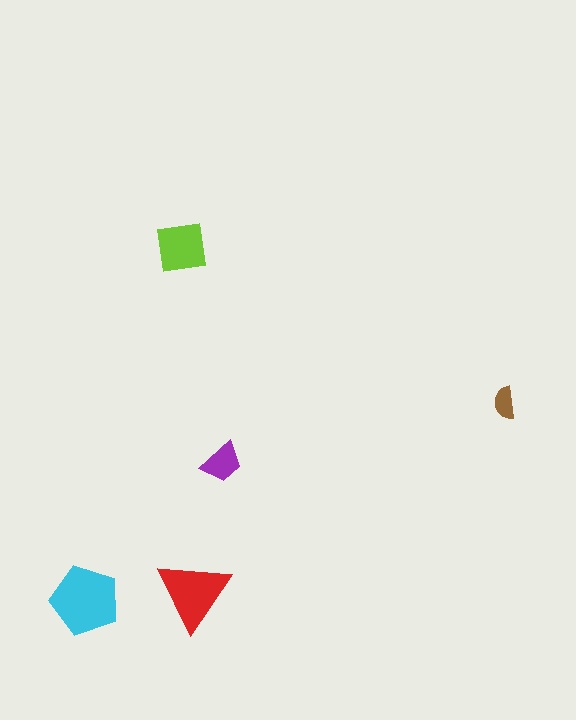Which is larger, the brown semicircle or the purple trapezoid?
The purple trapezoid.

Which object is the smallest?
The brown semicircle.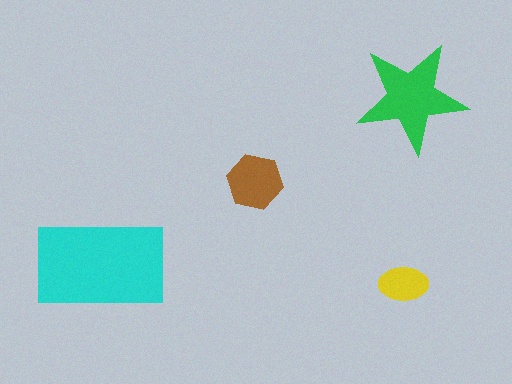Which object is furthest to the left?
The cyan rectangle is leftmost.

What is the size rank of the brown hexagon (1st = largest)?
3rd.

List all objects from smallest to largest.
The yellow ellipse, the brown hexagon, the green star, the cyan rectangle.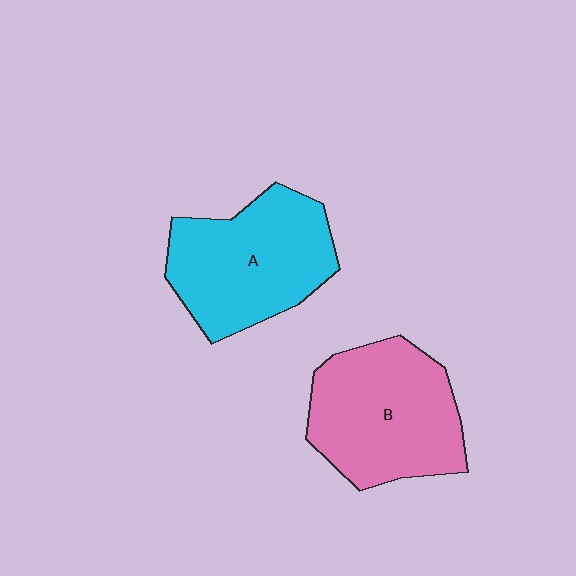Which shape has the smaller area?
Shape A (cyan).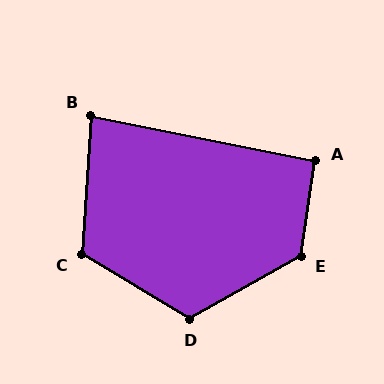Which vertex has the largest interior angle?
E, at approximately 127 degrees.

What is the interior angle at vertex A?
Approximately 93 degrees (approximately right).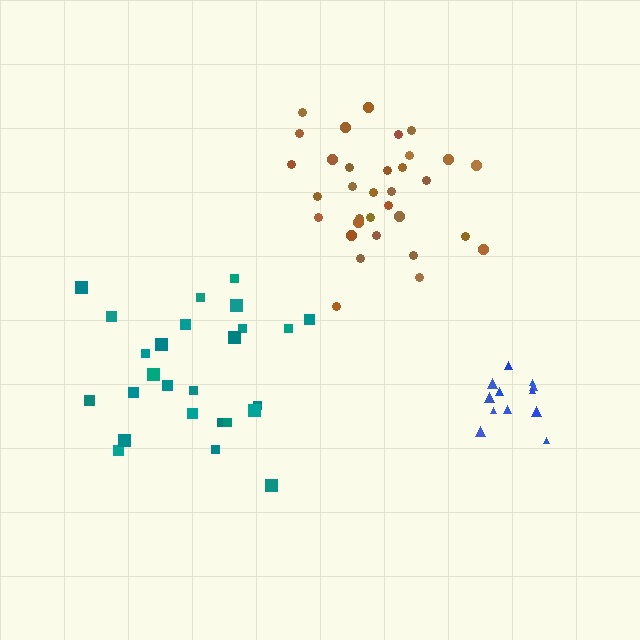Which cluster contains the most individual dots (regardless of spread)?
Brown (33).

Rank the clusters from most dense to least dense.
blue, brown, teal.